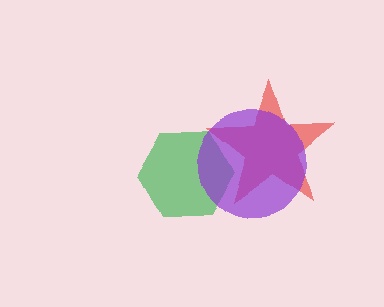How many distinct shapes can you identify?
There are 3 distinct shapes: a green hexagon, a red star, a purple circle.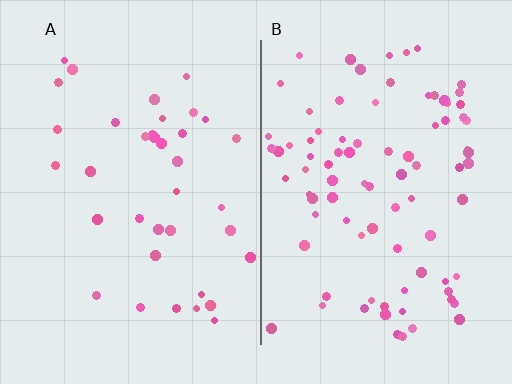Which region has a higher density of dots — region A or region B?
B (the right).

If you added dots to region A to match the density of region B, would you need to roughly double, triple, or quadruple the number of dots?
Approximately double.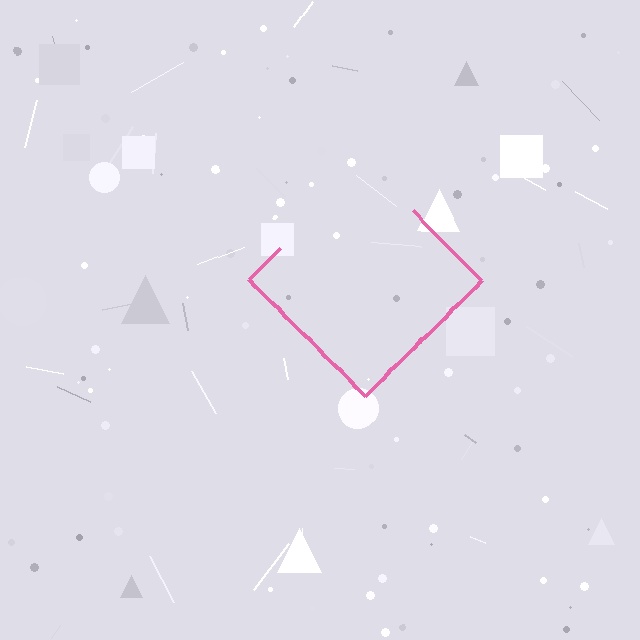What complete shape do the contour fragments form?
The contour fragments form a diamond.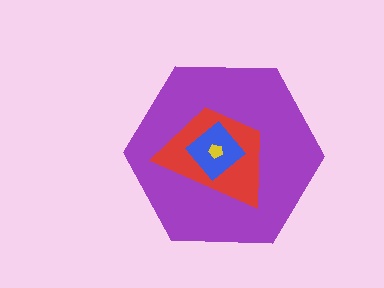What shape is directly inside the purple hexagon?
The red trapezoid.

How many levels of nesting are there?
4.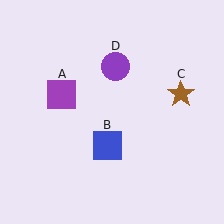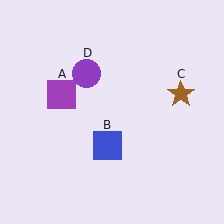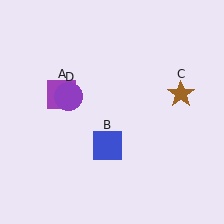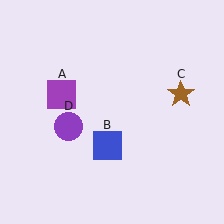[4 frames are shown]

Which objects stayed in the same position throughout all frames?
Purple square (object A) and blue square (object B) and brown star (object C) remained stationary.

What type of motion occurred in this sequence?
The purple circle (object D) rotated counterclockwise around the center of the scene.